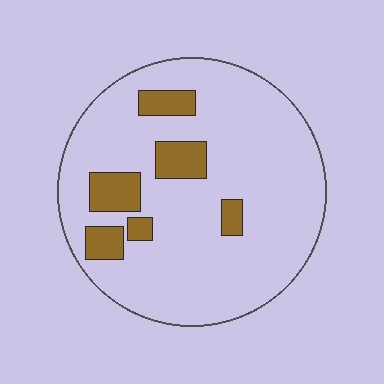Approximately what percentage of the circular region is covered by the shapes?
Approximately 15%.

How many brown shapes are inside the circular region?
6.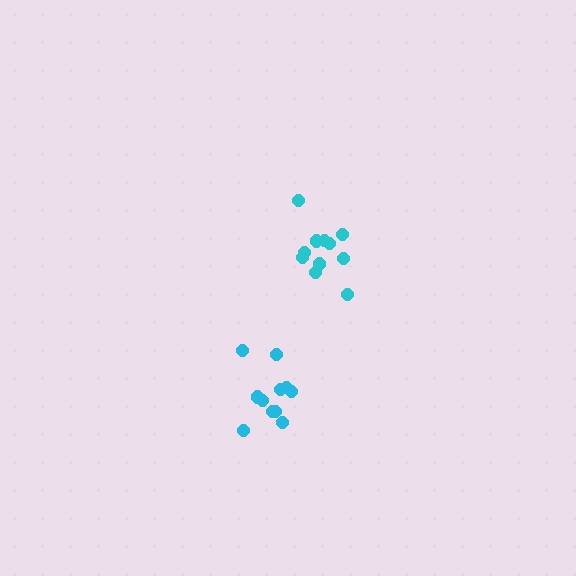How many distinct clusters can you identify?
There are 2 distinct clusters.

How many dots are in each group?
Group 1: 11 dots, Group 2: 11 dots (22 total).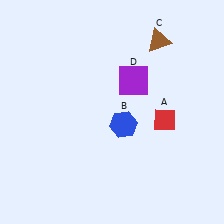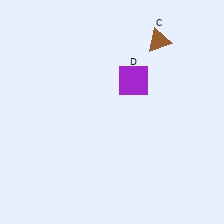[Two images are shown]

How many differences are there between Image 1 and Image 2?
There are 2 differences between the two images.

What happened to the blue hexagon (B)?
The blue hexagon (B) was removed in Image 2. It was in the bottom-right area of Image 1.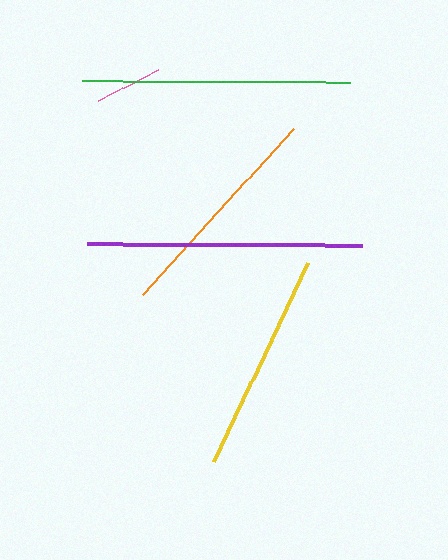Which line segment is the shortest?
The pink line is the shortest at approximately 68 pixels.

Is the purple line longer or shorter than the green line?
The purple line is longer than the green line.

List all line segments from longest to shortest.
From longest to shortest: purple, green, orange, yellow, pink.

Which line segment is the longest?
The purple line is the longest at approximately 274 pixels.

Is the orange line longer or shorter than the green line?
The green line is longer than the orange line.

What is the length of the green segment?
The green segment is approximately 268 pixels long.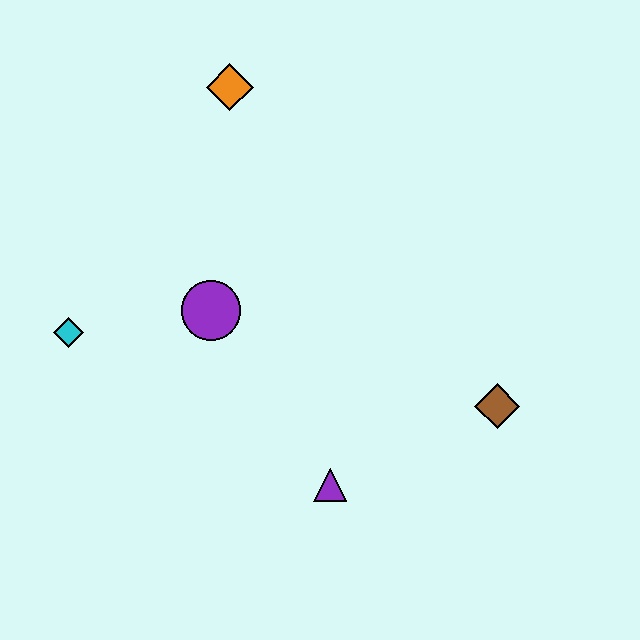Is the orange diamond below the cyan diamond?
No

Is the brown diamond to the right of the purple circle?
Yes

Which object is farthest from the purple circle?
The brown diamond is farthest from the purple circle.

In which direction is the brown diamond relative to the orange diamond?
The brown diamond is below the orange diamond.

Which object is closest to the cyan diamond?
The purple circle is closest to the cyan diamond.